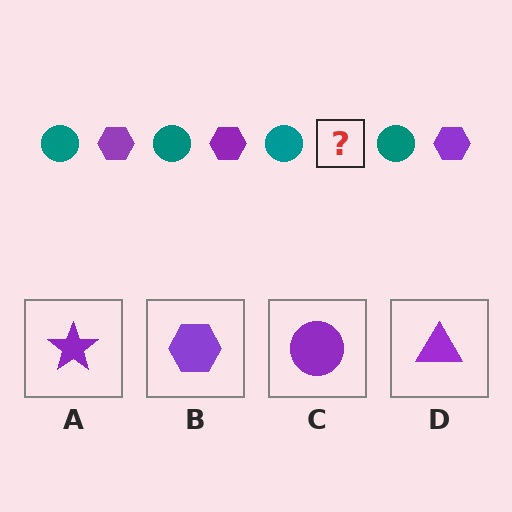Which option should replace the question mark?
Option B.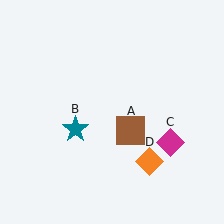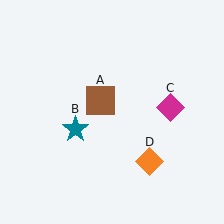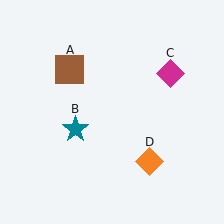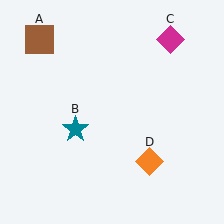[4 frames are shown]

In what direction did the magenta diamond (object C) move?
The magenta diamond (object C) moved up.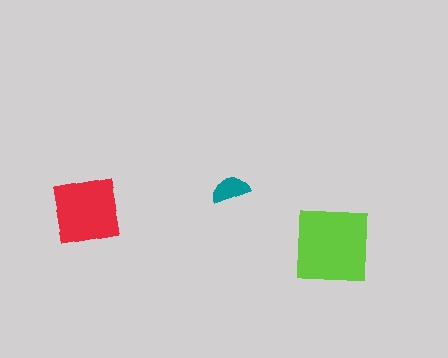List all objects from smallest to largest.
The teal semicircle, the red square, the lime square.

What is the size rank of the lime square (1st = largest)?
1st.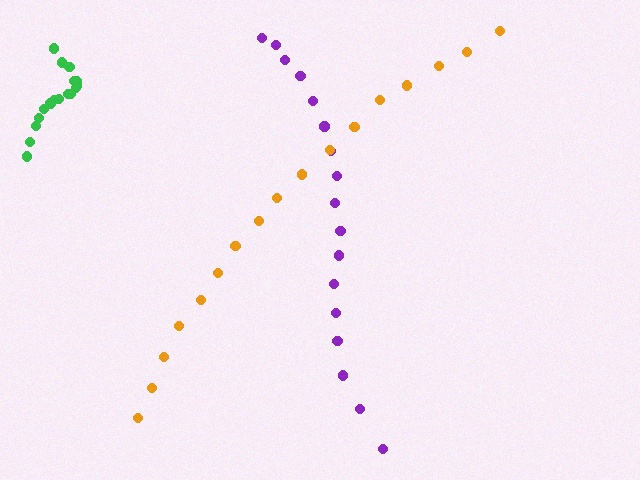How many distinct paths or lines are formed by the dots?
There are 3 distinct paths.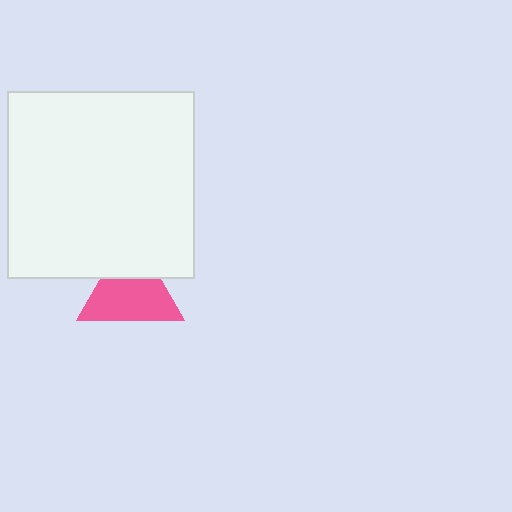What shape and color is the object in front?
The object in front is a white square.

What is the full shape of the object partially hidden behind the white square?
The partially hidden object is a pink triangle.